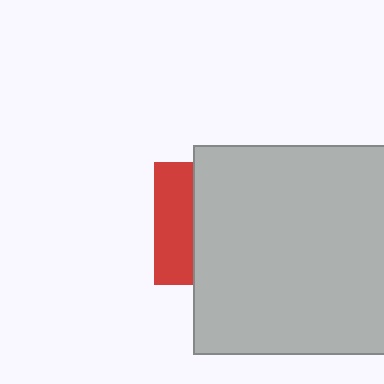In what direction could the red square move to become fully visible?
The red square could move left. That would shift it out from behind the light gray square entirely.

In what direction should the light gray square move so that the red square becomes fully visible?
The light gray square should move right. That is the shortest direction to clear the overlap and leave the red square fully visible.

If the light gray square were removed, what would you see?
You would see the complete red square.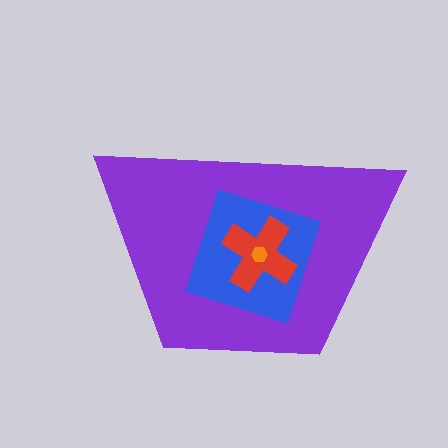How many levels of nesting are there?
4.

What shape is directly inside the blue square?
The red cross.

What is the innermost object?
The orange hexagon.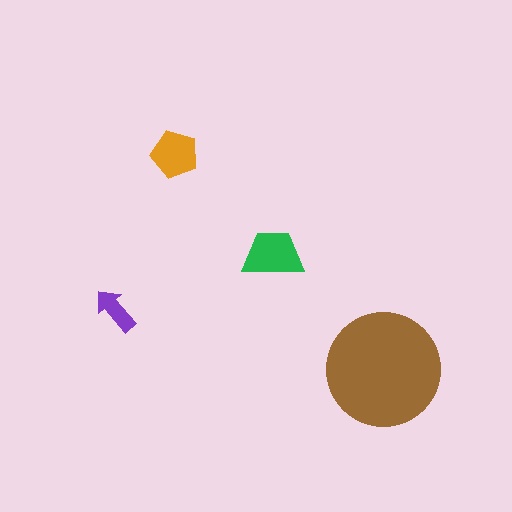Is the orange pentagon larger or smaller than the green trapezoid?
Smaller.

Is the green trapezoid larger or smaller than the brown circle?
Smaller.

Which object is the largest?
The brown circle.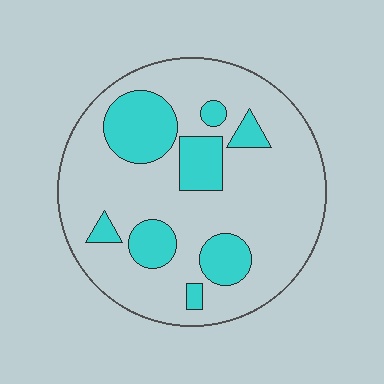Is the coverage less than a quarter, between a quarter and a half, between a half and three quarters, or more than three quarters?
Less than a quarter.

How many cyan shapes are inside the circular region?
8.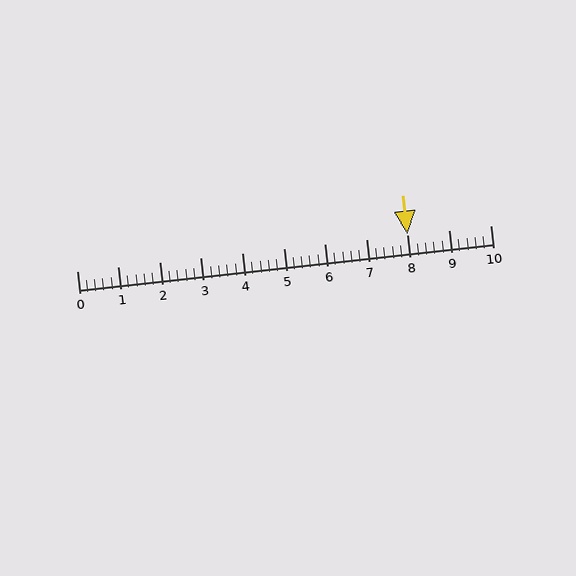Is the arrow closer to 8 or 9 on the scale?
The arrow is closer to 8.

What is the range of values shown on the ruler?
The ruler shows values from 0 to 10.